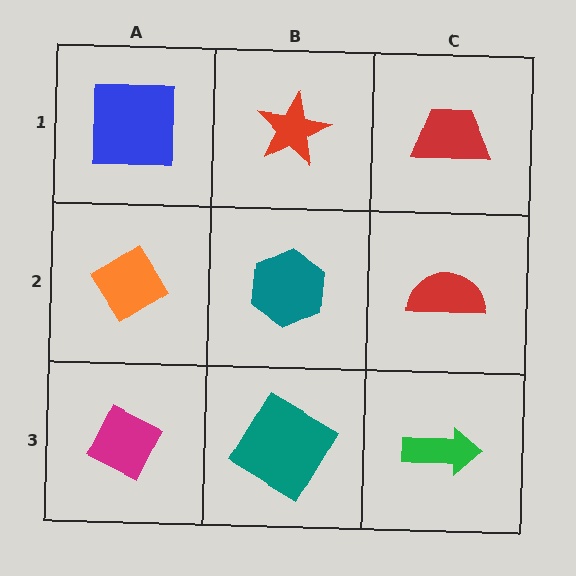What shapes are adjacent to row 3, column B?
A teal hexagon (row 2, column B), a magenta diamond (row 3, column A), a green arrow (row 3, column C).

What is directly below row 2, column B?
A teal diamond.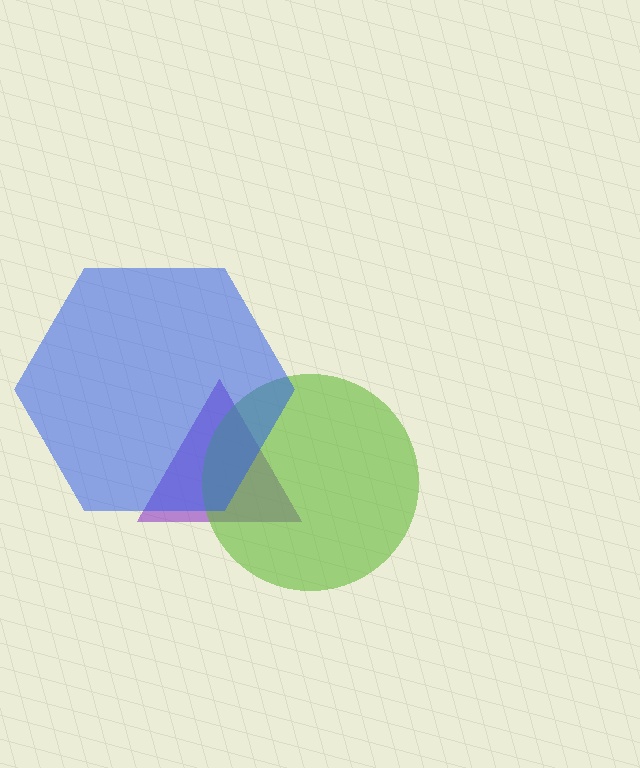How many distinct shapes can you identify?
There are 3 distinct shapes: a purple triangle, a lime circle, a blue hexagon.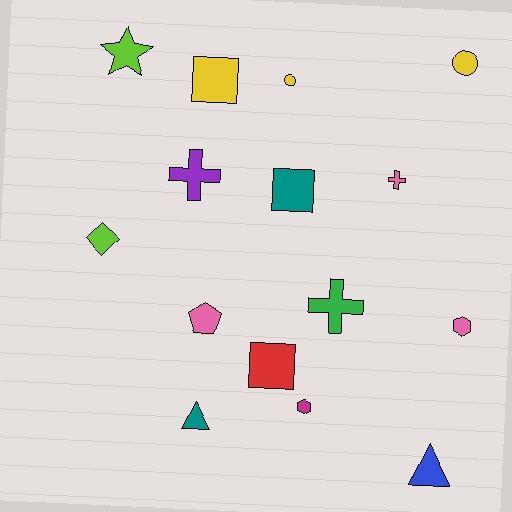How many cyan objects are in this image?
There are no cyan objects.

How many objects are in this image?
There are 15 objects.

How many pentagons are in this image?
There is 1 pentagon.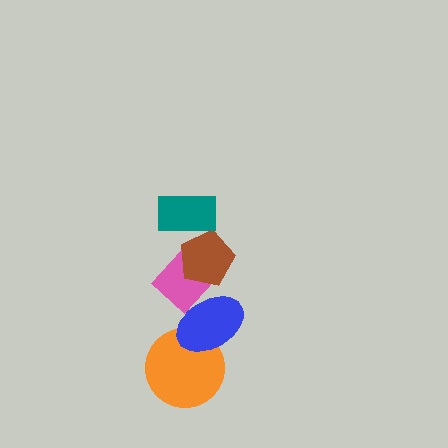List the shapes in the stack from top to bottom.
From top to bottom: the teal rectangle, the brown pentagon, the pink diamond, the blue ellipse, the orange circle.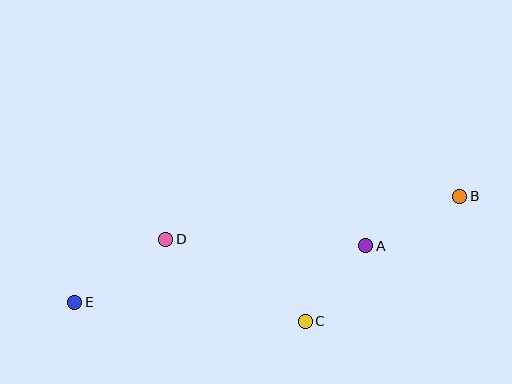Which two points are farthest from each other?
Points B and E are farthest from each other.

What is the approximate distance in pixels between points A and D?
The distance between A and D is approximately 200 pixels.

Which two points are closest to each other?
Points A and C are closest to each other.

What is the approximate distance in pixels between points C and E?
The distance between C and E is approximately 231 pixels.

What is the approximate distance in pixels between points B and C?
The distance between B and C is approximately 199 pixels.